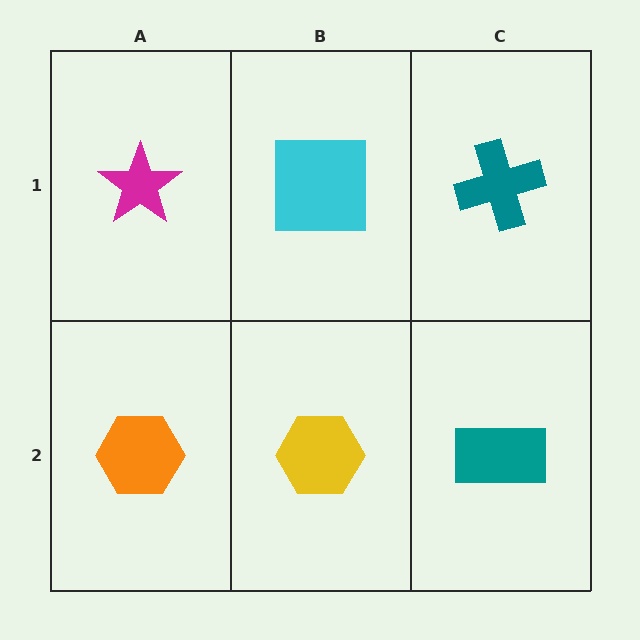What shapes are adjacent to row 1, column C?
A teal rectangle (row 2, column C), a cyan square (row 1, column B).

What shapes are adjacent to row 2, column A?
A magenta star (row 1, column A), a yellow hexagon (row 2, column B).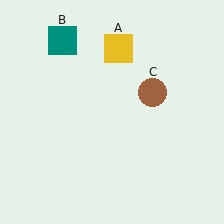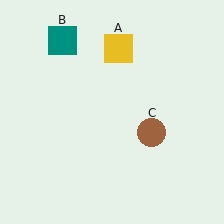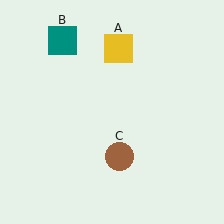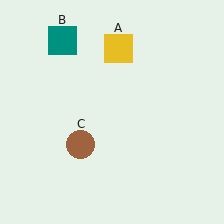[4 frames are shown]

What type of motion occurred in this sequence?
The brown circle (object C) rotated clockwise around the center of the scene.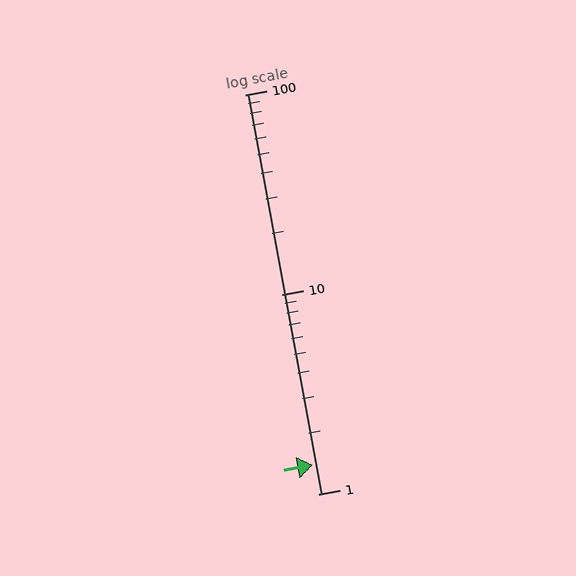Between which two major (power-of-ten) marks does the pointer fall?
The pointer is between 1 and 10.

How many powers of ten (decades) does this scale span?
The scale spans 2 decades, from 1 to 100.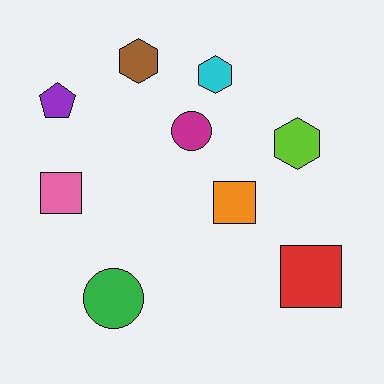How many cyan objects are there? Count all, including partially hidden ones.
There is 1 cyan object.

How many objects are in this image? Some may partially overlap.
There are 9 objects.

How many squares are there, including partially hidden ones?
There are 3 squares.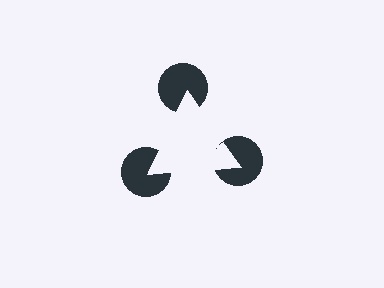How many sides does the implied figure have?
3 sides.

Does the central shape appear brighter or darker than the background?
It typically appears slightly brighter than the background, even though no actual brightness change is drawn.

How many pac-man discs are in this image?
There are 3 — one at each vertex of the illusory triangle.